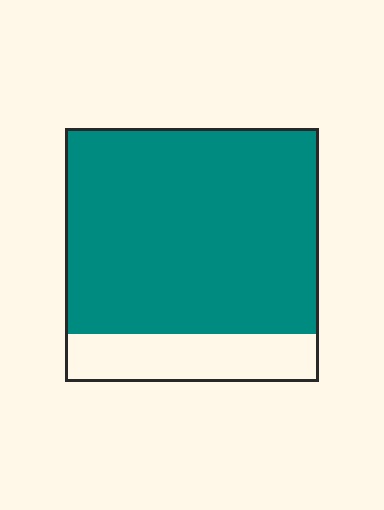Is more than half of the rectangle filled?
Yes.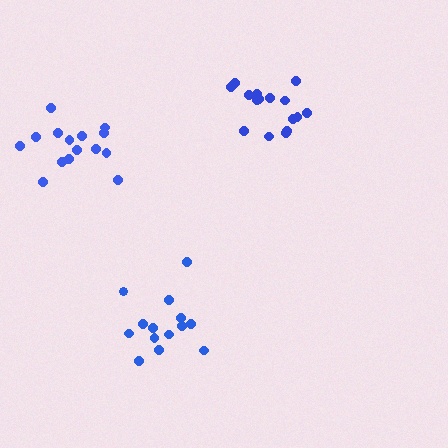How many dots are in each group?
Group 1: 14 dots, Group 2: 15 dots, Group 3: 16 dots (45 total).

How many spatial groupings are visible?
There are 3 spatial groupings.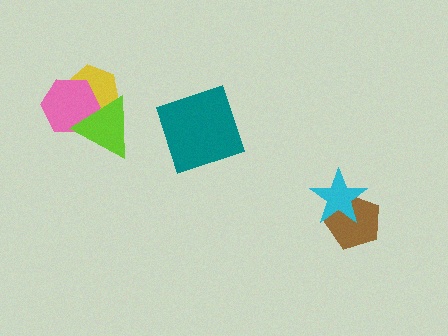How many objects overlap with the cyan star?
1 object overlaps with the cyan star.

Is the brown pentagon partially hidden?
Yes, it is partially covered by another shape.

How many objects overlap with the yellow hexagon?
2 objects overlap with the yellow hexagon.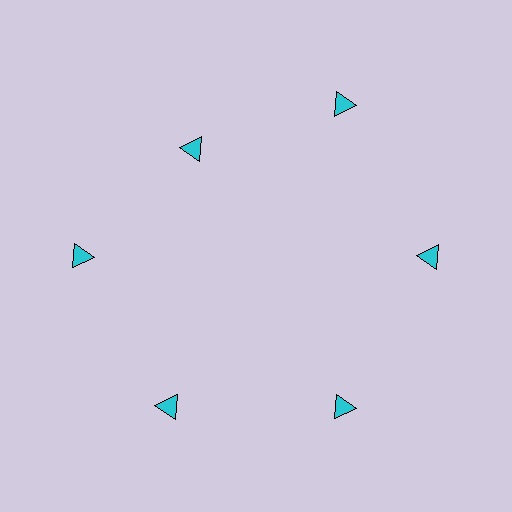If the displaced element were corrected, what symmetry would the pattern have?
It would have 6-fold rotational symmetry — the pattern would map onto itself every 60 degrees.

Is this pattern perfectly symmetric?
No. The 6 cyan triangles are arranged in a ring, but one element near the 11 o'clock position is pulled inward toward the center, breaking the 6-fold rotational symmetry.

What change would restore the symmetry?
The symmetry would be restored by moving it outward, back onto the ring so that all 6 triangles sit at equal angles and equal distance from the center.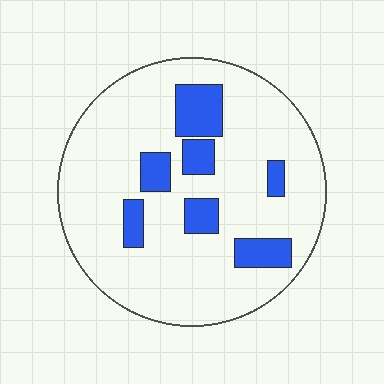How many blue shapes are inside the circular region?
7.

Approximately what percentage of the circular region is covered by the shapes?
Approximately 15%.